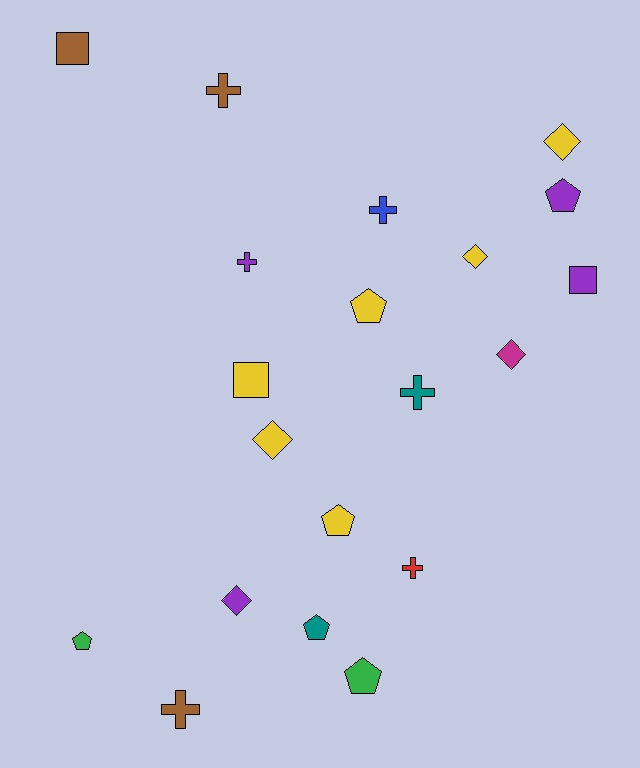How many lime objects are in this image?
There are no lime objects.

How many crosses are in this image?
There are 6 crosses.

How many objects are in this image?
There are 20 objects.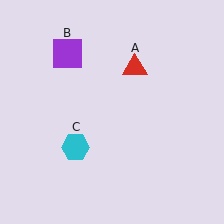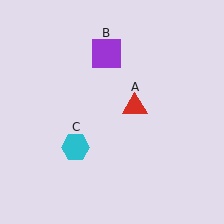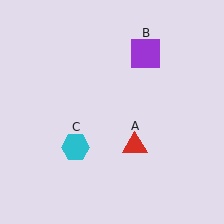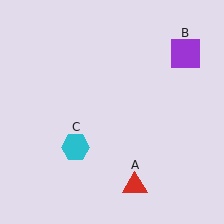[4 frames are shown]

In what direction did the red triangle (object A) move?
The red triangle (object A) moved down.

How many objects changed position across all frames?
2 objects changed position: red triangle (object A), purple square (object B).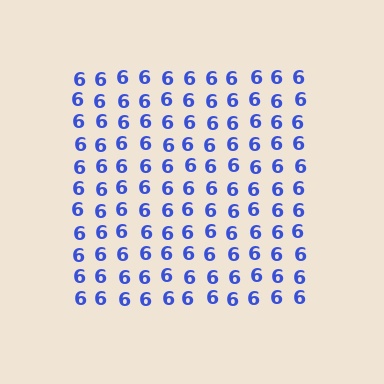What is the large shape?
The large shape is a square.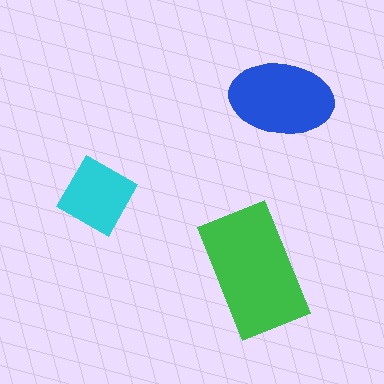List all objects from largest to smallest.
The green rectangle, the blue ellipse, the cyan diamond.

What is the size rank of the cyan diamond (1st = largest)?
3rd.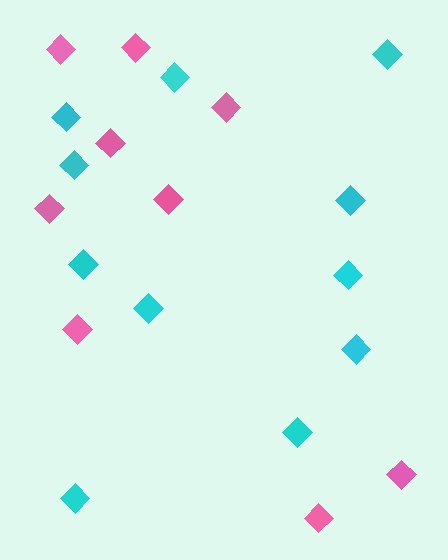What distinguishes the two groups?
There are 2 groups: one group of cyan diamonds (11) and one group of pink diamonds (9).